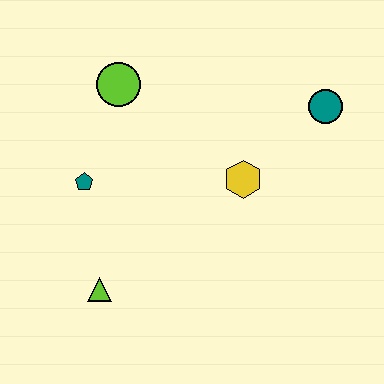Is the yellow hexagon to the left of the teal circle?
Yes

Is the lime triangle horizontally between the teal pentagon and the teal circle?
Yes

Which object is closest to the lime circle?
The teal pentagon is closest to the lime circle.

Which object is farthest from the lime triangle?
The teal circle is farthest from the lime triangle.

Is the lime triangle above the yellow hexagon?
No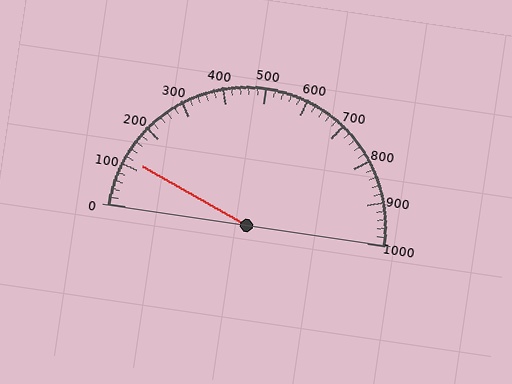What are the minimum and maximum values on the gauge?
The gauge ranges from 0 to 1000.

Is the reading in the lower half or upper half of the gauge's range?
The reading is in the lower half of the range (0 to 1000).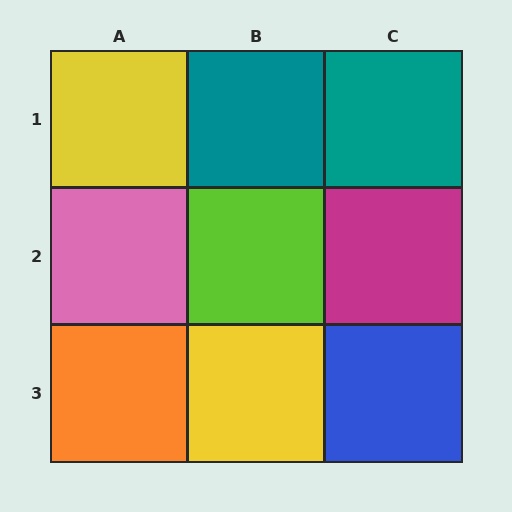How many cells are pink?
1 cell is pink.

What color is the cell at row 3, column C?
Blue.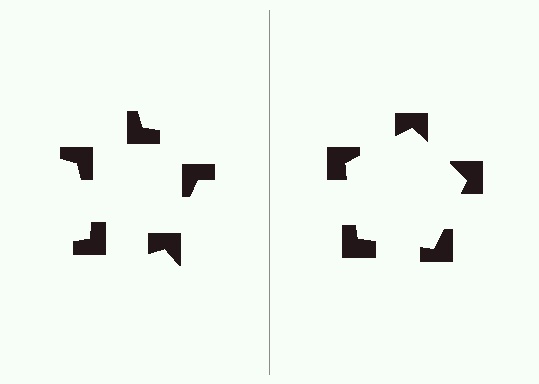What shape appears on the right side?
An illusory pentagon.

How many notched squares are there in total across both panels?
10 — 5 on each side.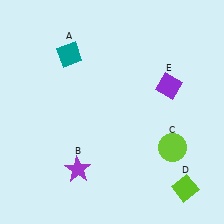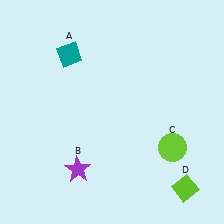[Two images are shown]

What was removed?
The purple diamond (E) was removed in Image 2.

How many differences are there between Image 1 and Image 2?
There is 1 difference between the two images.